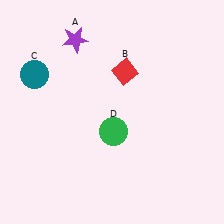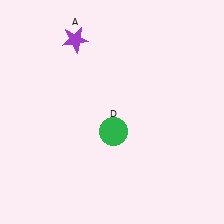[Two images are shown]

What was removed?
The teal circle (C), the red diamond (B) were removed in Image 2.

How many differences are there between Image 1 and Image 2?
There are 2 differences between the two images.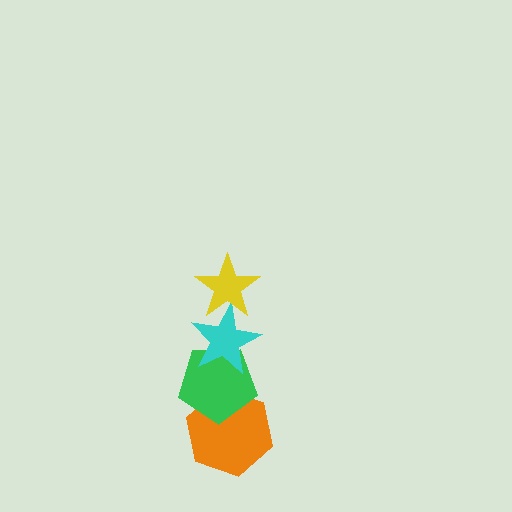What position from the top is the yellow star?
The yellow star is 1st from the top.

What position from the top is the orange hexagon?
The orange hexagon is 4th from the top.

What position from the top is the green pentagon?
The green pentagon is 3rd from the top.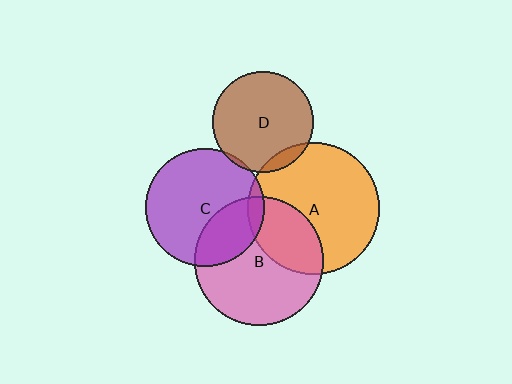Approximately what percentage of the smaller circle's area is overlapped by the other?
Approximately 5%.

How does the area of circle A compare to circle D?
Approximately 1.7 times.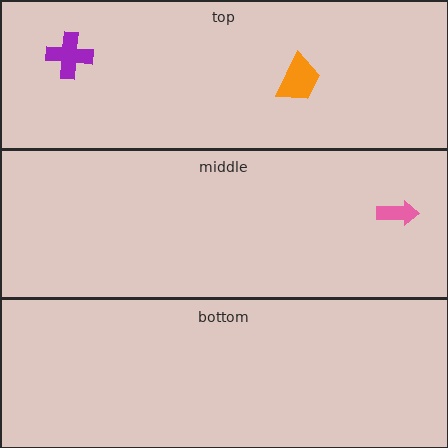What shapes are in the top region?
The orange trapezoid, the purple cross.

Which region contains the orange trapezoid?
The top region.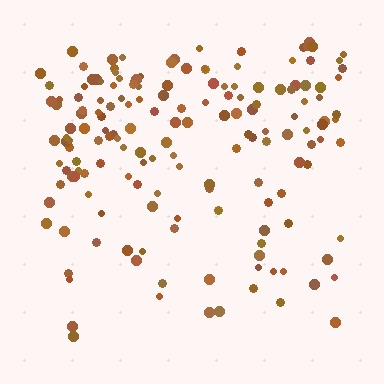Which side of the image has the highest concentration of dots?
The top.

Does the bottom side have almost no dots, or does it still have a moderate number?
Still a moderate number, just noticeably fewer than the top.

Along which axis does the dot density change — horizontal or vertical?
Vertical.